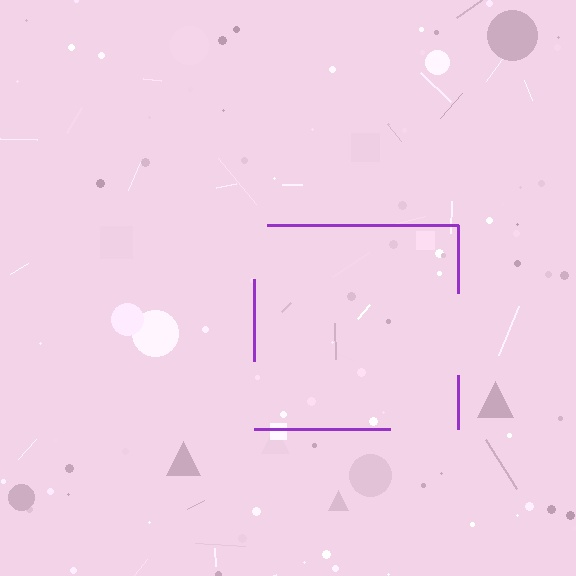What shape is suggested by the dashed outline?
The dashed outline suggests a square.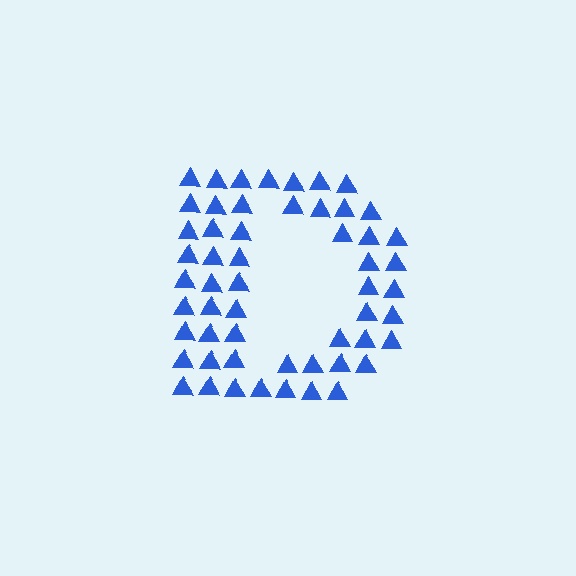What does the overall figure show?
The overall figure shows the letter D.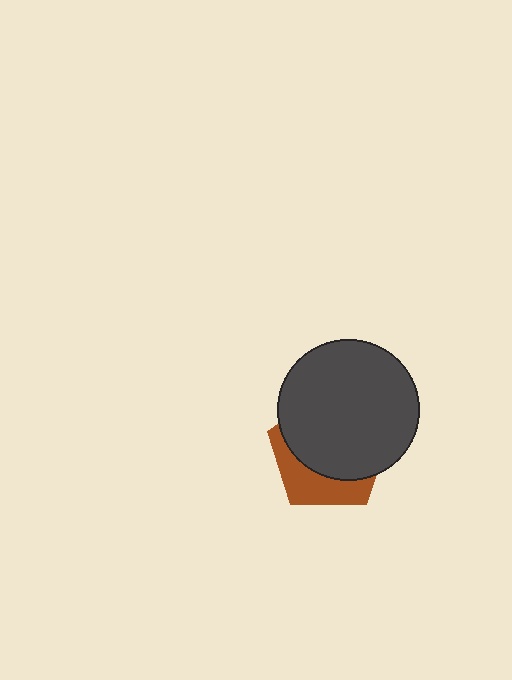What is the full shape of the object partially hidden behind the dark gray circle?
The partially hidden object is a brown pentagon.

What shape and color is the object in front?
The object in front is a dark gray circle.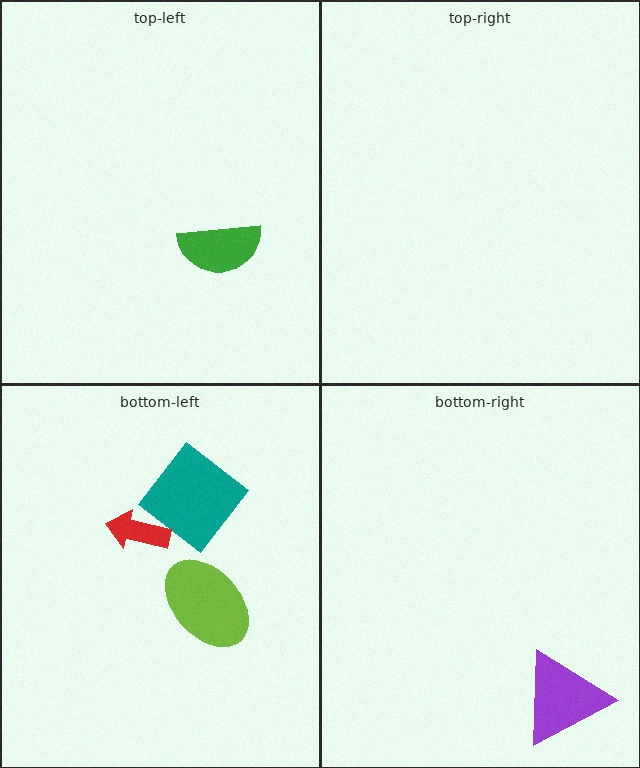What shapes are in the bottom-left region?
The teal diamond, the lime ellipse, the red arrow.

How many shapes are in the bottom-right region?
1.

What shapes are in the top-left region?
The green semicircle.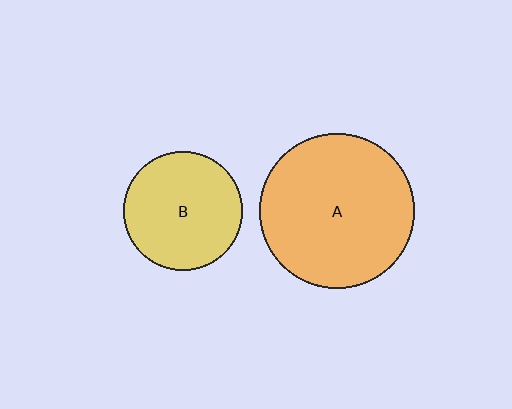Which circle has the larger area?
Circle A (orange).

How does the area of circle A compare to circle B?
Approximately 1.7 times.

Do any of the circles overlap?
No, none of the circles overlap.